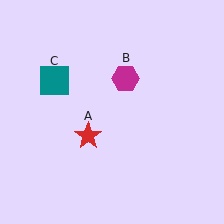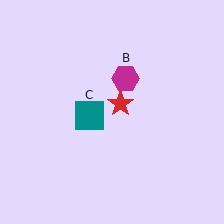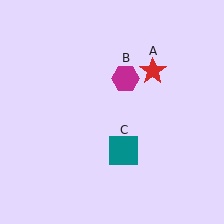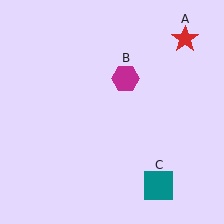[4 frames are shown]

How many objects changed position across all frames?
2 objects changed position: red star (object A), teal square (object C).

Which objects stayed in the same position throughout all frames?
Magenta hexagon (object B) remained stationary.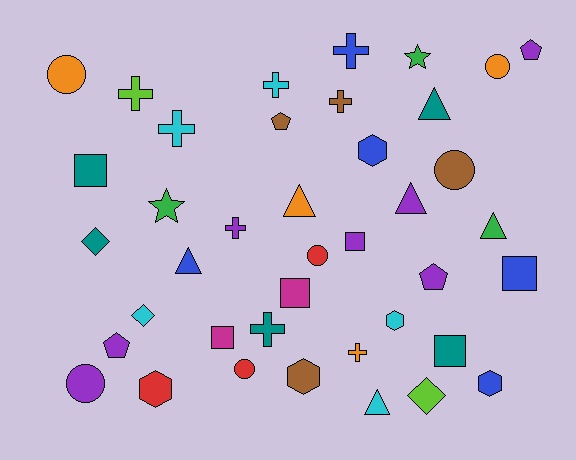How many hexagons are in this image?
There are 5 hexagons.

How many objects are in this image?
There are 40 objects.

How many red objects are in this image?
There are 3 red objects.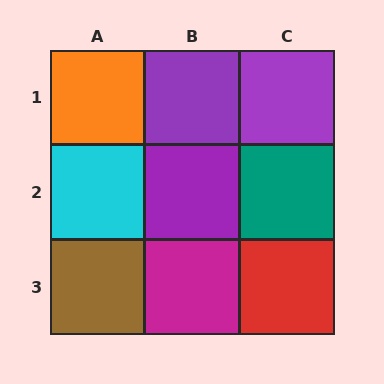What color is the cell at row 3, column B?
Magenta.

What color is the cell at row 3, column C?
Red.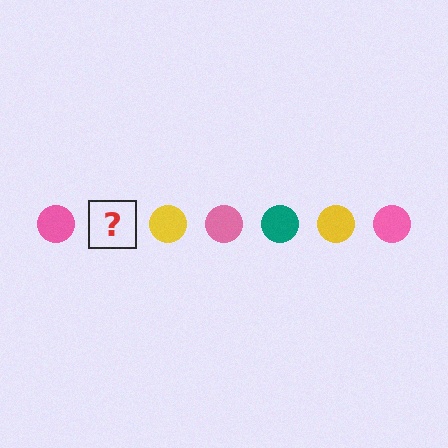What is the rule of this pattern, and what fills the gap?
The rule is that the pattern cycles through pink, teal, yellow circles. The gap should be filled with a teal circle.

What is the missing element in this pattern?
The missing element is a teal circle.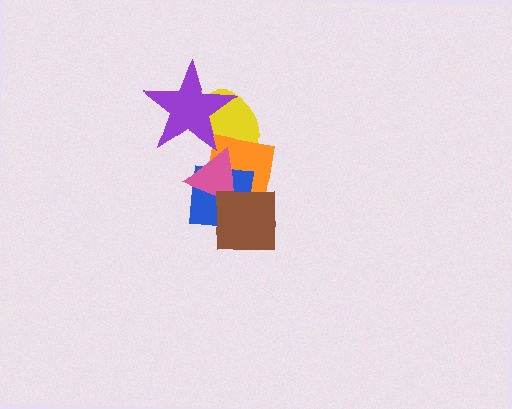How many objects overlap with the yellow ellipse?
3 objects overlap with the yellow ellipse.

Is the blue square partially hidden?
Yes, it is partially covered by another shape.